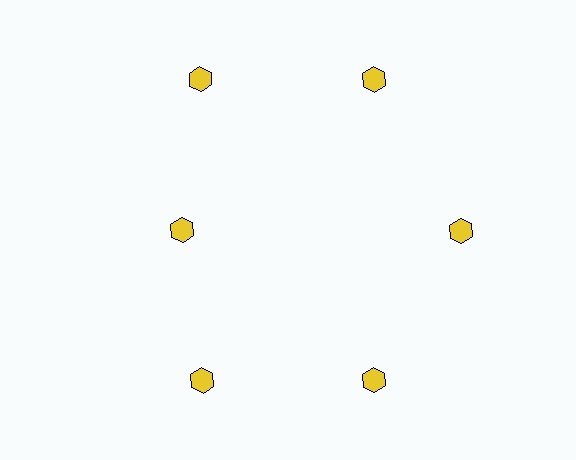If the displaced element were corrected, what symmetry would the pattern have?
It would have 6-fold rotational symmetry — the pattern would map onto itself every 60 degrees.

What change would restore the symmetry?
The symmetry would be restored by moving it outward, back onto the ring so that all 6 hexagons sit at equal angles and equal distance from the center.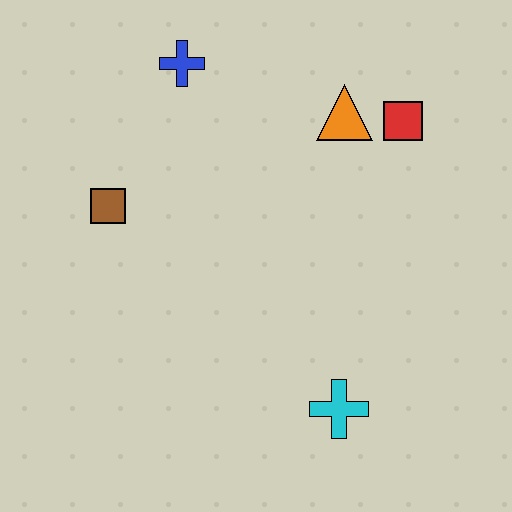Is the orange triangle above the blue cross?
No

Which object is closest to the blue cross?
The brown square is closest to the blue cross.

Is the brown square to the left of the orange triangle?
Yes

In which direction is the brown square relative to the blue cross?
The brown square is below the blue cross.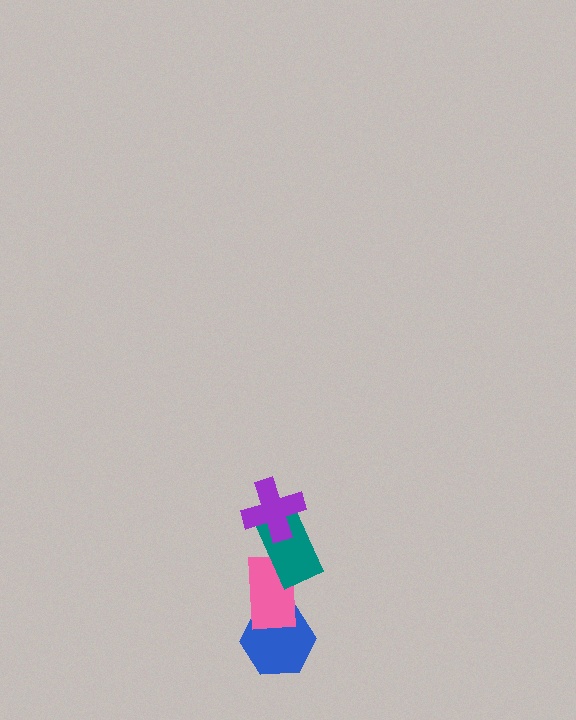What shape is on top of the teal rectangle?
The purple cross is on top of the teal rectangle.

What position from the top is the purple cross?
The purple cross is 1st from the top.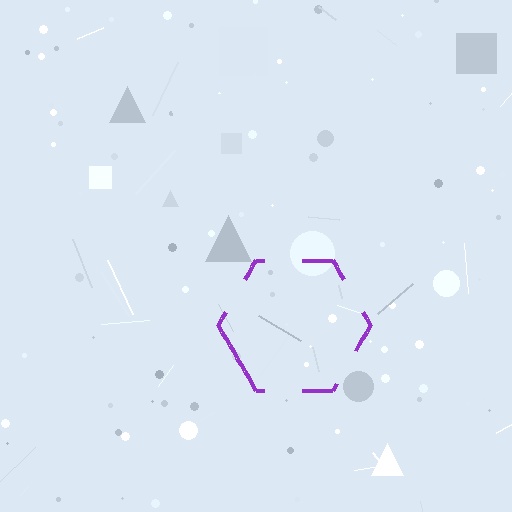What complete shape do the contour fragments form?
The contour fragments form a hexagon.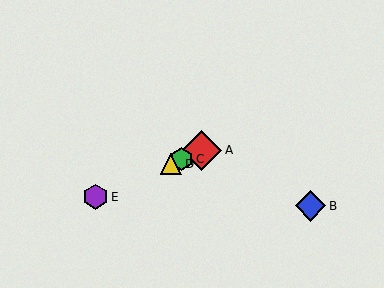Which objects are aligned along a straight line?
Objects A, C, D, E are aligned along a straight line.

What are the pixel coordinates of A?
Object A is at (201, 150).